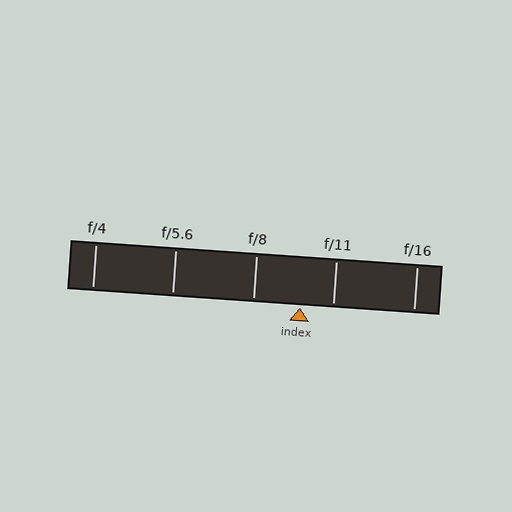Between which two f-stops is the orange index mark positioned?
The index mark is between f/8 and f/11.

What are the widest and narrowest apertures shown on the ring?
The widest aperture shown is f/4 and the narrowest is f/16.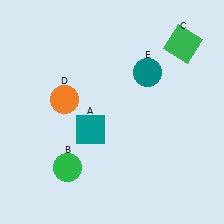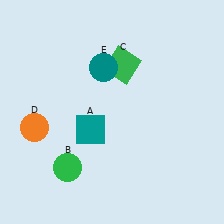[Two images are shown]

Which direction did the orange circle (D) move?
The orange circle (D) moved left.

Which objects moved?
The objects that moved are: the green square (C), the orange circle (D), the teal circle (E).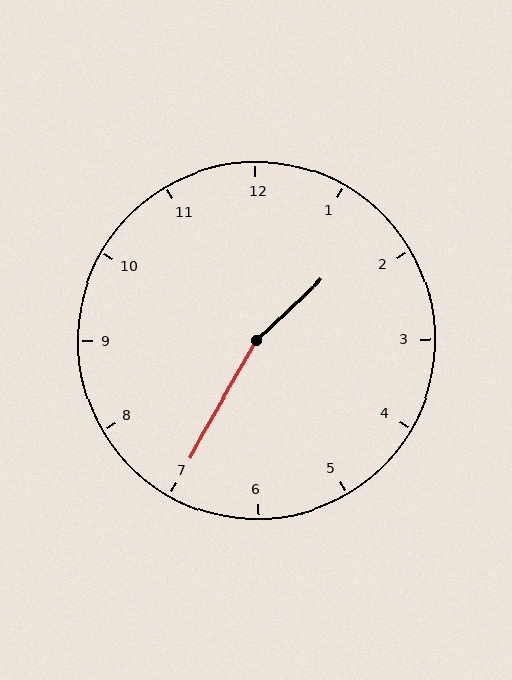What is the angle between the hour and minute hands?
Approximately 162 degrees.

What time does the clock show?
1:35.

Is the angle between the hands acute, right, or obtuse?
It is obtuse.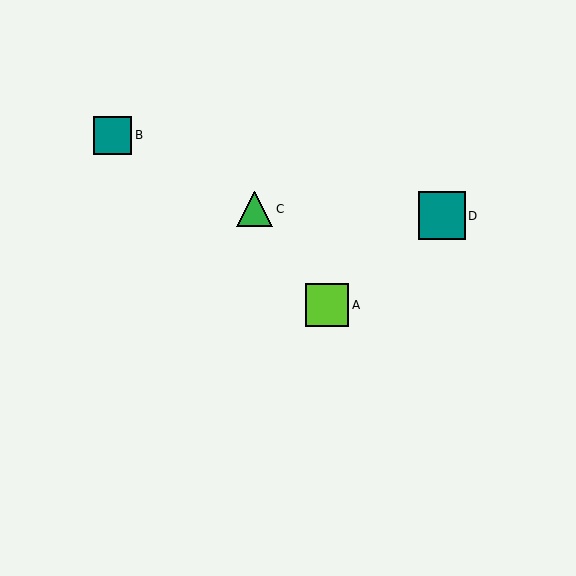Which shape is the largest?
The teal square (labeled D) is the largest.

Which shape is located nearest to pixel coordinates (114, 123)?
The teal square (labeled B) at (113, 135) is nearest to that location.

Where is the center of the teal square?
The center of the teal square is at (442, 216).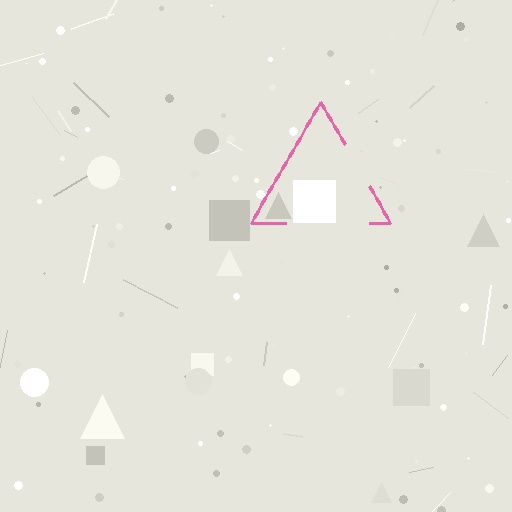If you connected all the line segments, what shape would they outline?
They would outline a triangle.